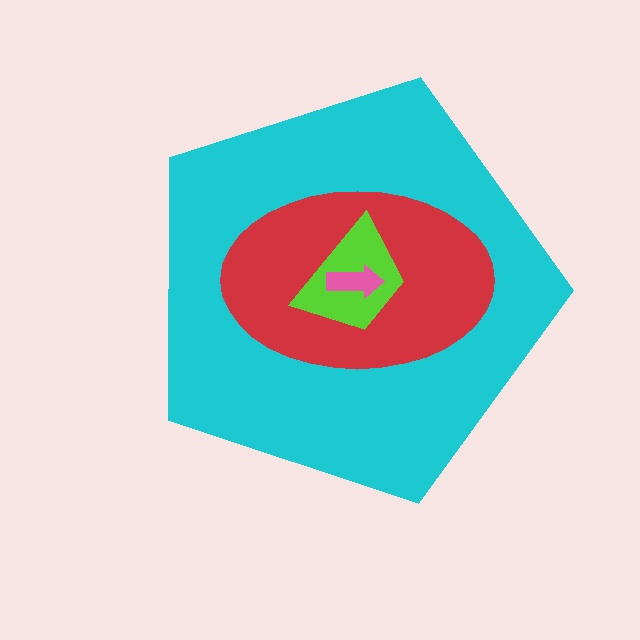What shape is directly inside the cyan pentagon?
The red ellipse.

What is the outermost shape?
The cyan pentagon.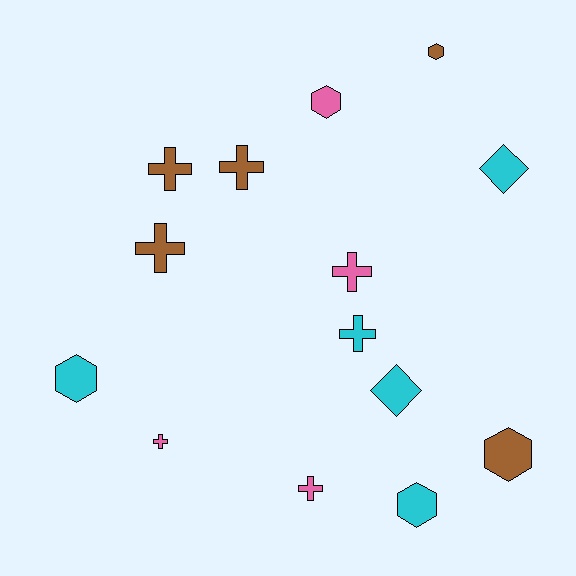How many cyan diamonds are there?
There are 2 cyan diamonds.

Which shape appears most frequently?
Cross, with 7 objects.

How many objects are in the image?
There are 14 objects.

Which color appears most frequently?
Cyan, with 5 objects.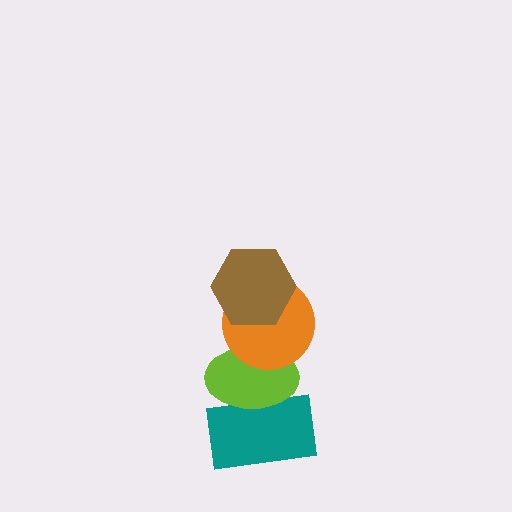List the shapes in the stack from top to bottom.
From top to bottom: the brown hexagon, the orange circle, the lime ellipse, the teal rectangle.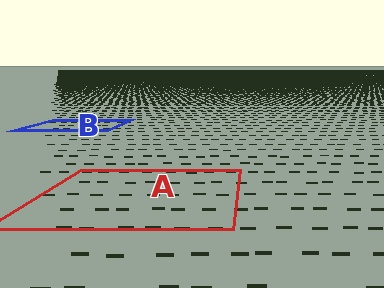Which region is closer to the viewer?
Region A is closer. The texture elements there are larger and more spread out.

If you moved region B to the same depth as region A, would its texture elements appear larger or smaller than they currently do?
They would appear larger. At a closer depth, the same texture elements are projected at a bigger on-screen size.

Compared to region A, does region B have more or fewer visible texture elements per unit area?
Region B has more texture elements per unit area — they are packed more densely because it is farther away.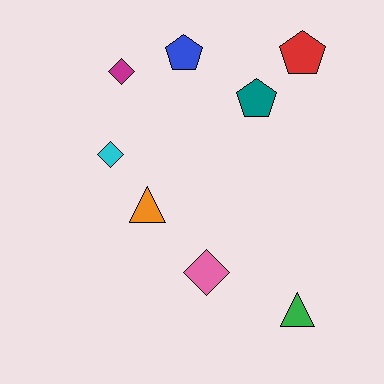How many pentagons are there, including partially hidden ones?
There are 3 pentagons.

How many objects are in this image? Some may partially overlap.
There are 8 objects.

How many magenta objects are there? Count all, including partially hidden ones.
There is 1 magenta object.